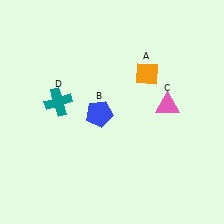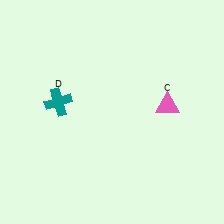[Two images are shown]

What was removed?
The blue pentagon (B), the orange diamond (A) were removed in Image 2.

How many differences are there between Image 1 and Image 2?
There are 2 differences between the two images.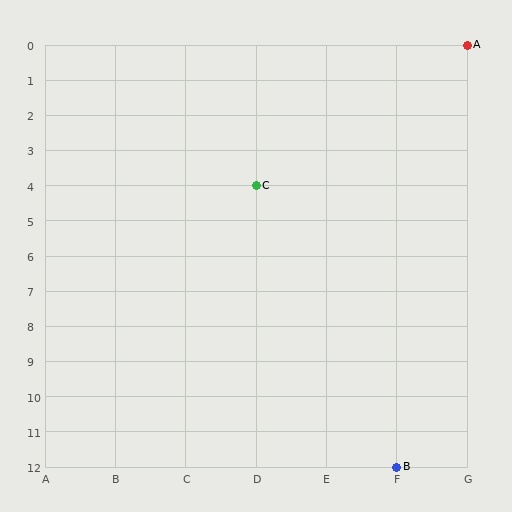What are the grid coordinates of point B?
Point B is at grid coordinates (F, 12).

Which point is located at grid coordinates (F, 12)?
Point B is at (F, 12).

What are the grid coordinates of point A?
Point A is at grid coordinates (G, 0).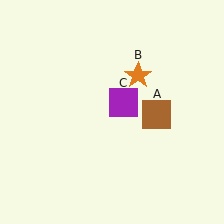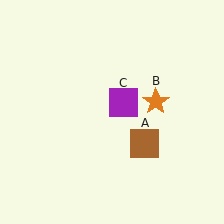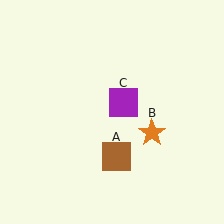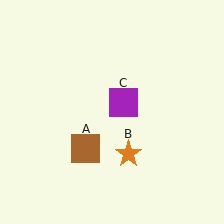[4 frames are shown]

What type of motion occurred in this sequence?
The brown square (object A), orange star (object B) rotated clockwise around the center of the scene.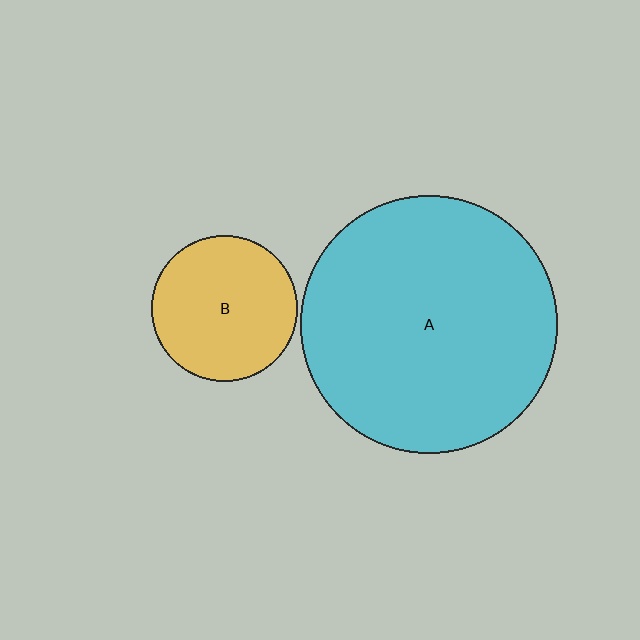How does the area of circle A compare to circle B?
Approximately 3.1 times.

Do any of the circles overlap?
No, none of the circles overlap.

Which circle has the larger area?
Circle A (cyan).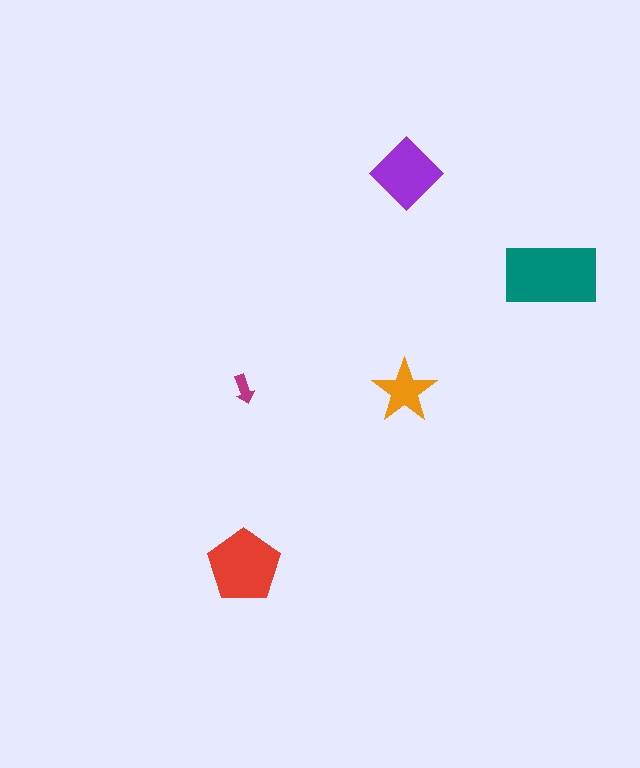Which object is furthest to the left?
The red pentagon is leftmost.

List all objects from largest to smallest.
The teal rectangle, the red pentagon, the purple diamond, the orange star, the magenta arrow.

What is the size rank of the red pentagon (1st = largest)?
2nd.